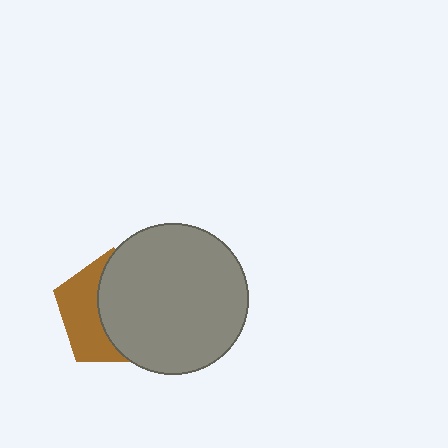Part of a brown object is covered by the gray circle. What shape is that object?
It is a pentagon.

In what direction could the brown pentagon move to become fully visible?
The brown pentagon could move left. That would shift it out from behind the gray circle entirely.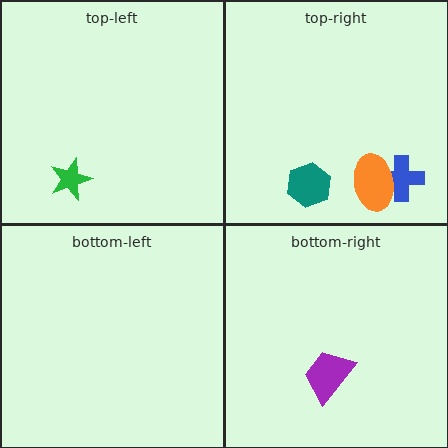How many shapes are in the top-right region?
3.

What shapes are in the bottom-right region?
The purple trapezoid.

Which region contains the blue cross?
The top-right region.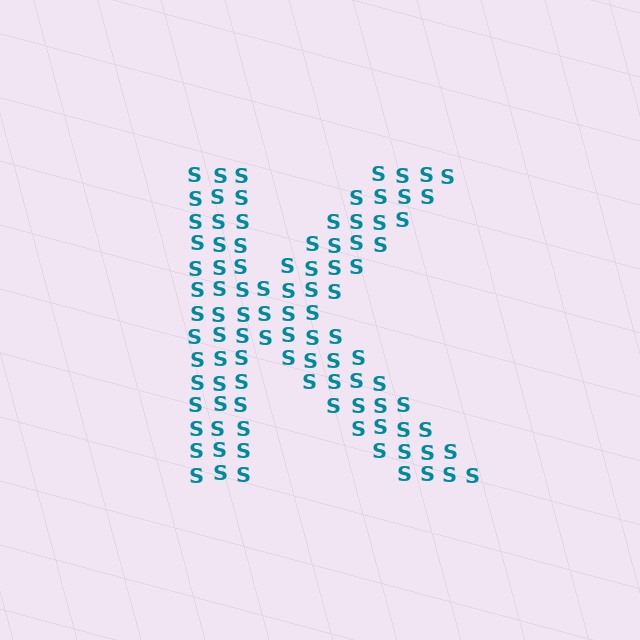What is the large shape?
The large shape is the letter K.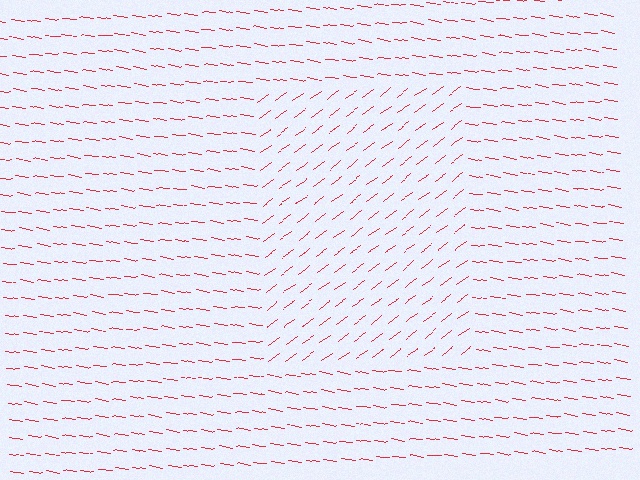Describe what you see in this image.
The image is filled with small red line segments. A rectangle region in the image has lines oriented differently from the surrounding lines, creating a visible texture boundary.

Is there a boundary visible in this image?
Yes, there is a texture boundary formed by a change in line orientation.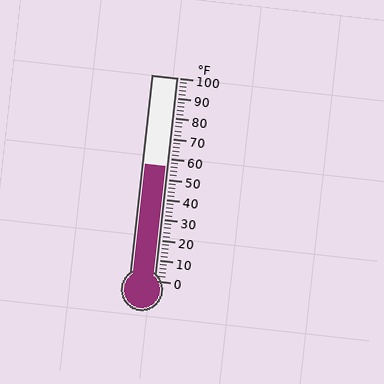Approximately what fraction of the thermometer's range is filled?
The thermometer is filled to approximately 55% of its range.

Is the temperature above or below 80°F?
The temperature is below 80°F.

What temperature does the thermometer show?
The thermometer shows approximately 56°F.